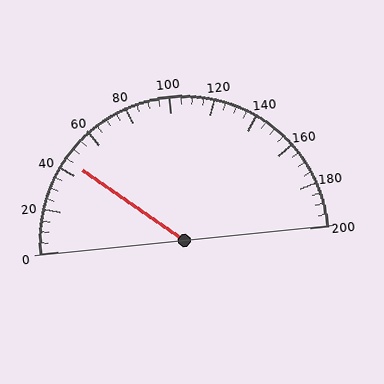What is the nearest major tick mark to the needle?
The nearest major tick mark is 40.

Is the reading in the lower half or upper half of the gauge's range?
The reading is in the lower half of the range (0 to 200).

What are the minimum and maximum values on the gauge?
The gauge ranges from 0 to 200.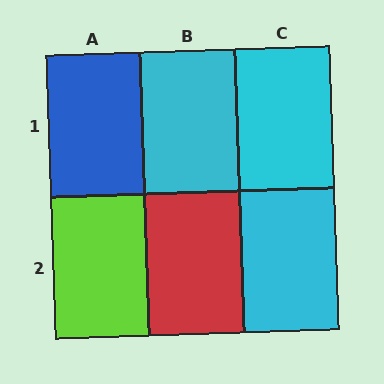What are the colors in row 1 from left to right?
Blue, cyan, cyan.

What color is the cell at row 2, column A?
Lime.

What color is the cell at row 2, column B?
Red.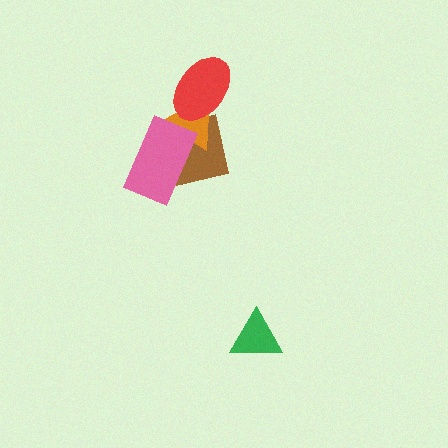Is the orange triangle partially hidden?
Yes, it is partially covered by another shape.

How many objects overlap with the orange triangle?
3 objects overlap with the orange triangle.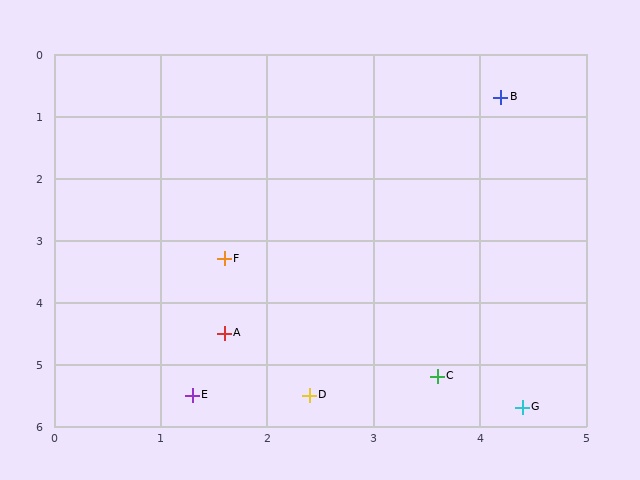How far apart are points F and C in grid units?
Points F and C are about 2.8 grid units apart.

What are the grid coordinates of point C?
Point C is at approximately (3.6, 5.2).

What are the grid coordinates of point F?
Point F is at approximately (1.6, 3.3).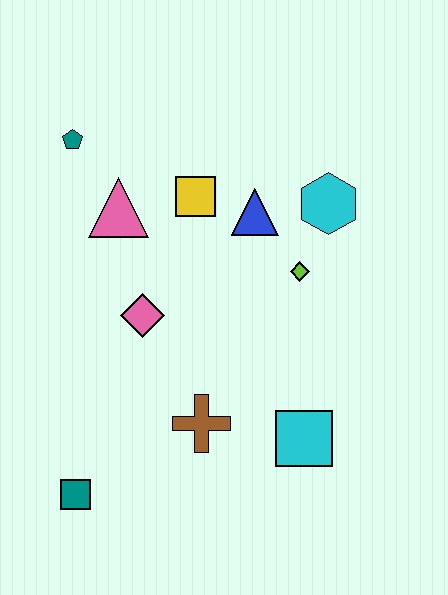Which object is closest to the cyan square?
The brown cross is closest to the cyan square.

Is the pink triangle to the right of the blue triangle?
No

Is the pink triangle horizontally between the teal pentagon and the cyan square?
Yes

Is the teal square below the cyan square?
Yes